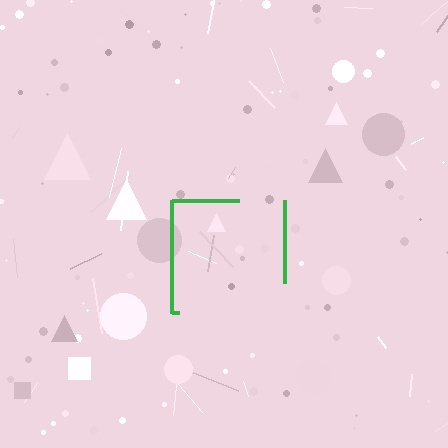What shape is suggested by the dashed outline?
The dashed outline suggests a square.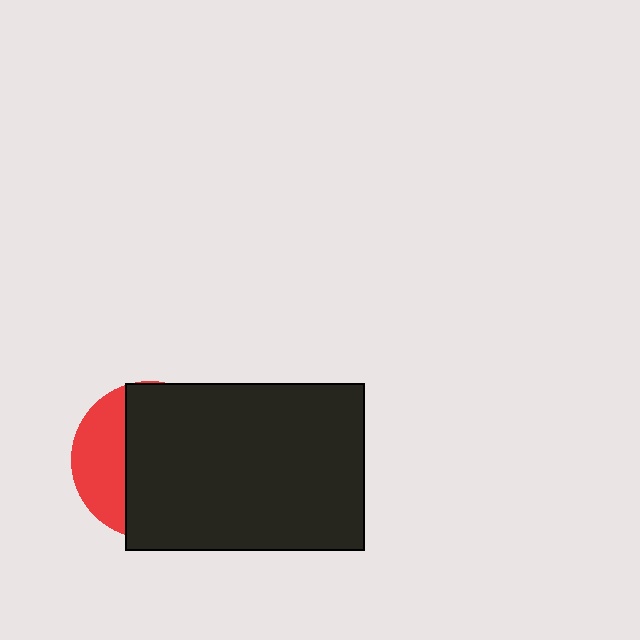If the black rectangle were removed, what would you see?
You would see the complete red circle.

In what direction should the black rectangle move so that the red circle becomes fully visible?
The black rectangle should move right. That is the shortest direction to clear the overlap and leave the red circle fully visible.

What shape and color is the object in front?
The object in front is a black rectangle.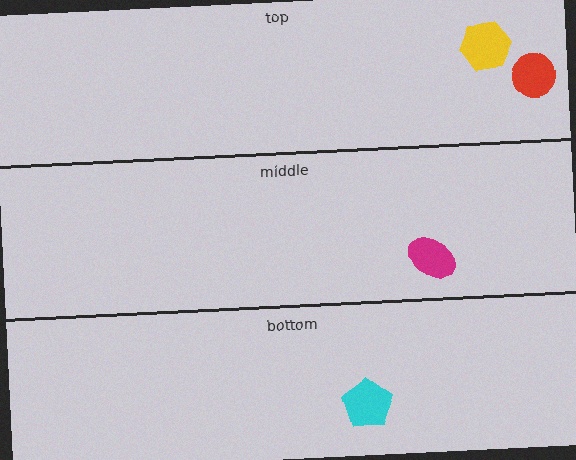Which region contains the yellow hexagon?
The top region.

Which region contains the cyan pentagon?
The bottom region.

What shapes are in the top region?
The yellow hexagon, the red circle.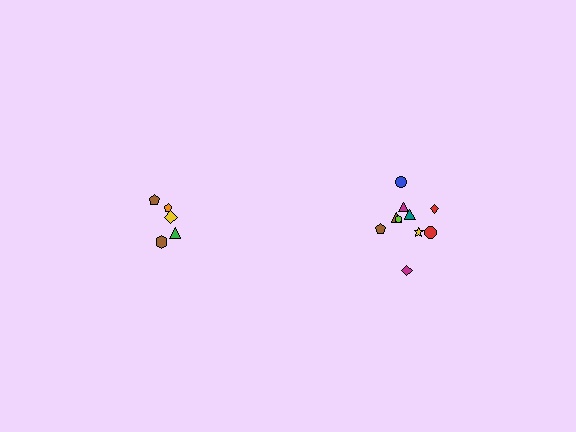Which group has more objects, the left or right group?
The right group.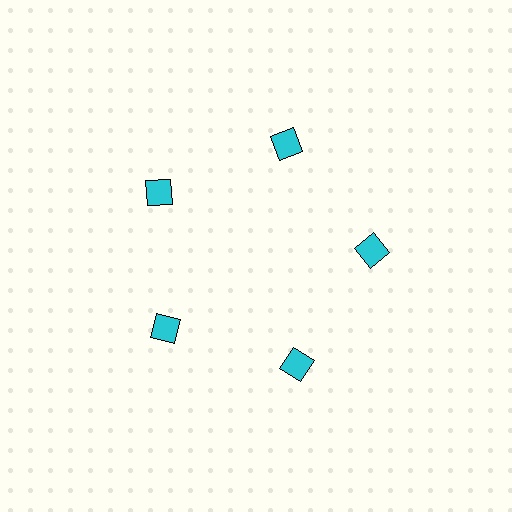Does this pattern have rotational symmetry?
Yes, this pattern has 5-fold rotational symmetry. It looks the same after rotating 72 degrees around the center.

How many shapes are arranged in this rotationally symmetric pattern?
There are 5 shapes, arranged in 5 groups of 1.